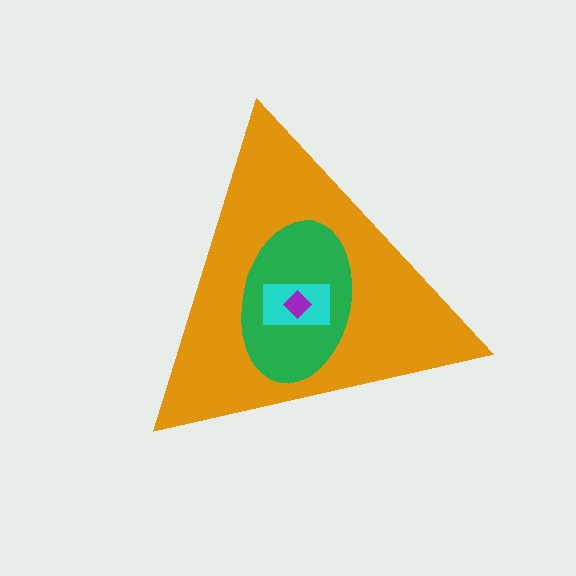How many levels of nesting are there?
4.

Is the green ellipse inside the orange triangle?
Yes.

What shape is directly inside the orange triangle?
The green ellipse.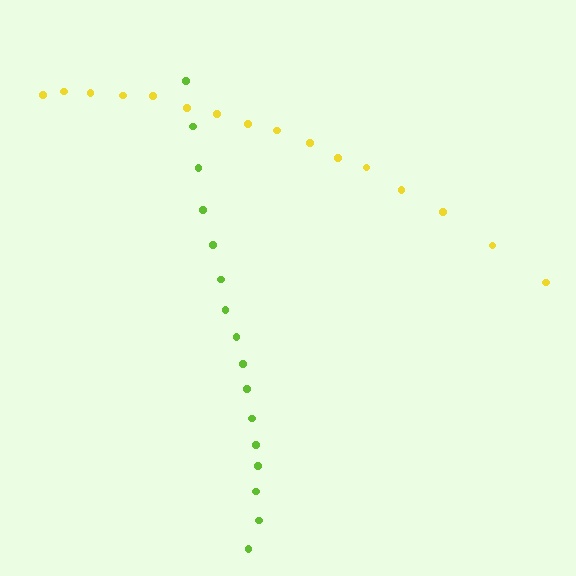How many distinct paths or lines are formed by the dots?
There are 2 distinct paths.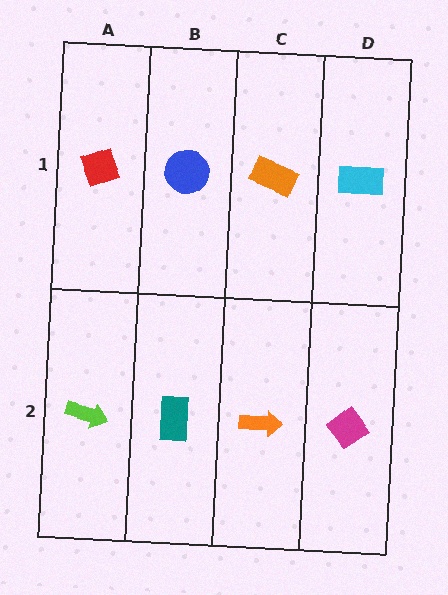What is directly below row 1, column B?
A teal rectangle.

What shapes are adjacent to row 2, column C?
An orange rectangle (row 1, column C), a teal rectangle (row 2, column B), a magenta diamond (row 2, column D).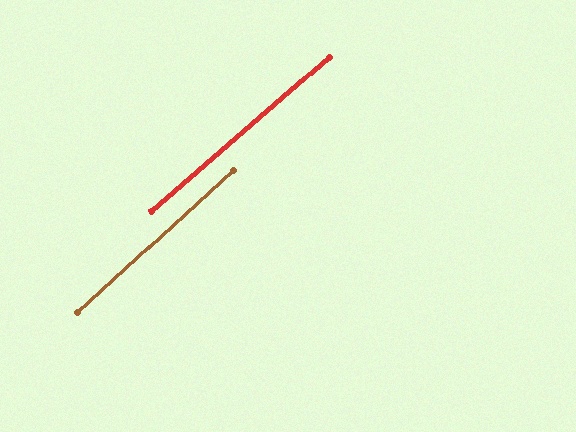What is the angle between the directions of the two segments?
Approximately 1 degree.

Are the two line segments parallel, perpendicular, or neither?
Parallel — their directions differ by only 1.0°.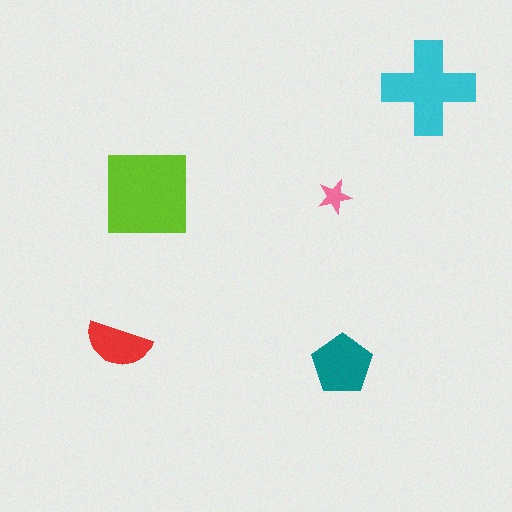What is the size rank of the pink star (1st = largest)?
5th.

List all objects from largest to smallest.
The lime square, the cyan cross, the teal pentagon, the red semicircle, the pink star.